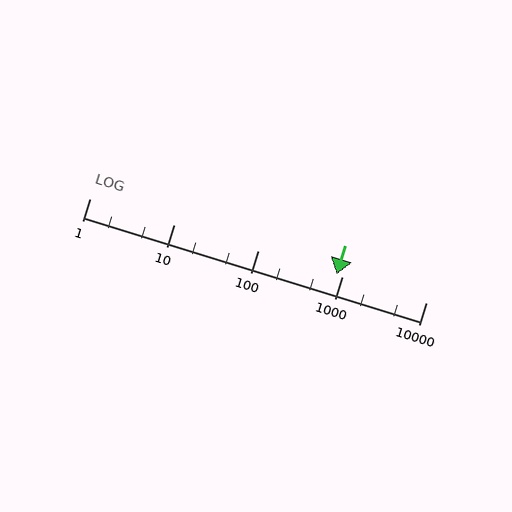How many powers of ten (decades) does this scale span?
The scale spans 4 decades, from 1 to 10000.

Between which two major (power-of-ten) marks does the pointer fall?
The pointer is between 100 and 1000.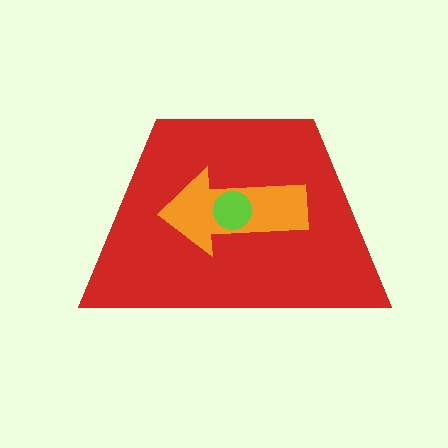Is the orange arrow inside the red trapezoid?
Yes.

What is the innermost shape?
The lime circle.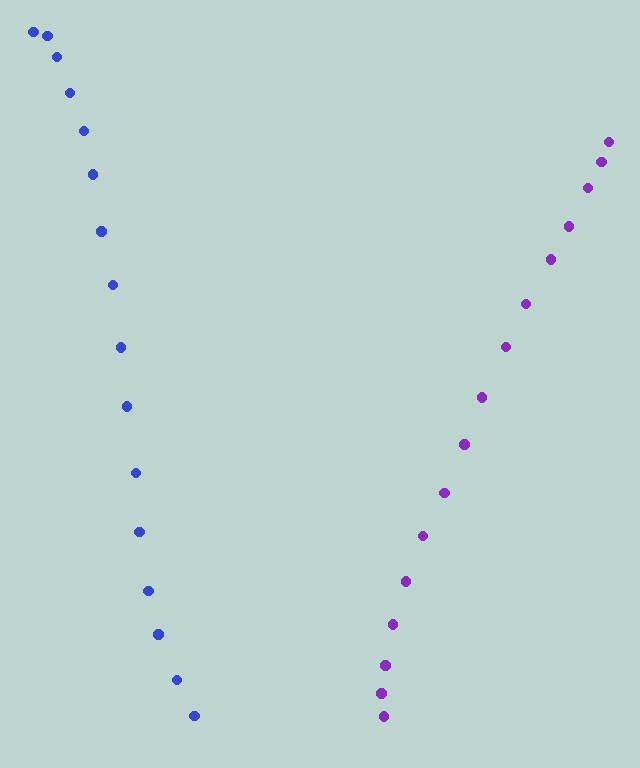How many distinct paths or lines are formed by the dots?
There are 2 distinct paths.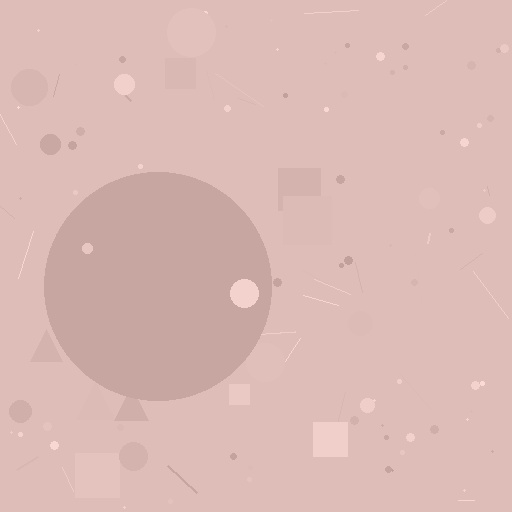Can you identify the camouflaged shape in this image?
The camouflaged shape is a circle.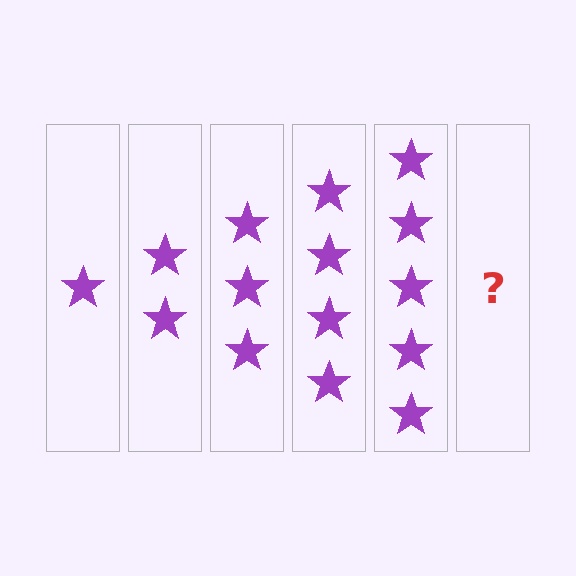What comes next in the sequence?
The next element should be 6 stars.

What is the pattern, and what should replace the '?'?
The pattern is that each step adds one more star. The '?' should be 6 stars.